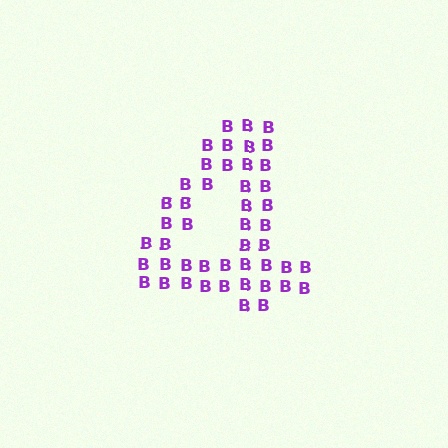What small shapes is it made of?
It is made of small letter B's.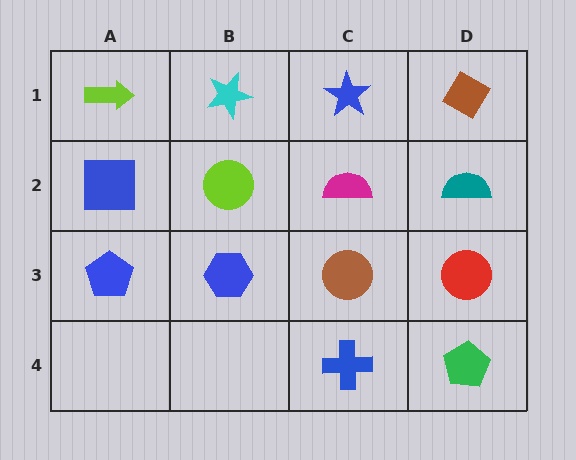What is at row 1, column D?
A brown diamond.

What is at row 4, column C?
A blue cross.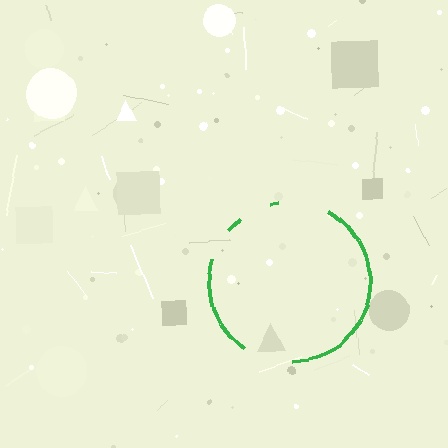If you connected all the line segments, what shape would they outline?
They would outline a circle.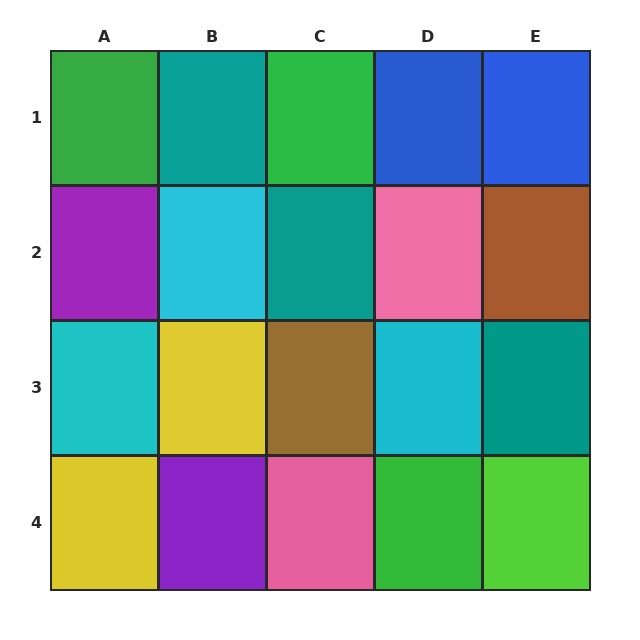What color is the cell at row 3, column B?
Yellow.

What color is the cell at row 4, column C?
Pink.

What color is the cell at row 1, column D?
Blue.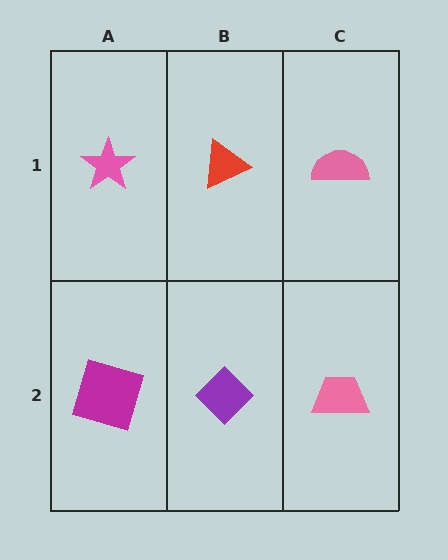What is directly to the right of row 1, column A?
A red triangle.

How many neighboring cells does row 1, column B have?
3.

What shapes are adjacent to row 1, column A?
A magenta square (row 2, column A), a red triangle (row 1, column B).